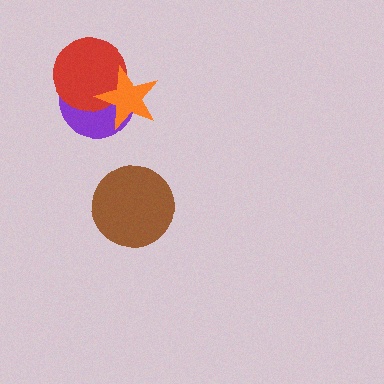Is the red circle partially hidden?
Yes, it is partially covered by another shape.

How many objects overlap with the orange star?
2 objects overlap with the orange star.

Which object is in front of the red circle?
The orange star is in front of the red circle.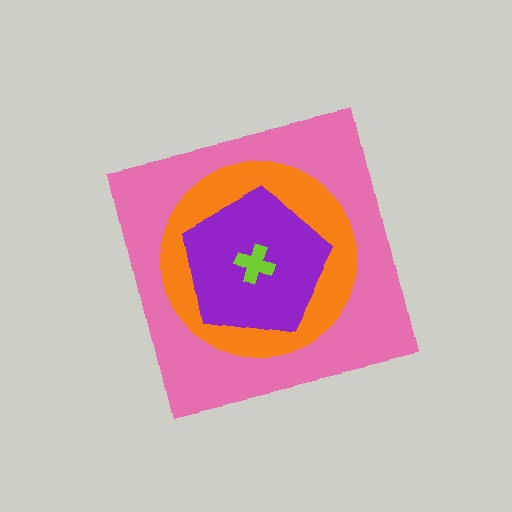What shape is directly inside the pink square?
The orange circle.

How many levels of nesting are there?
4.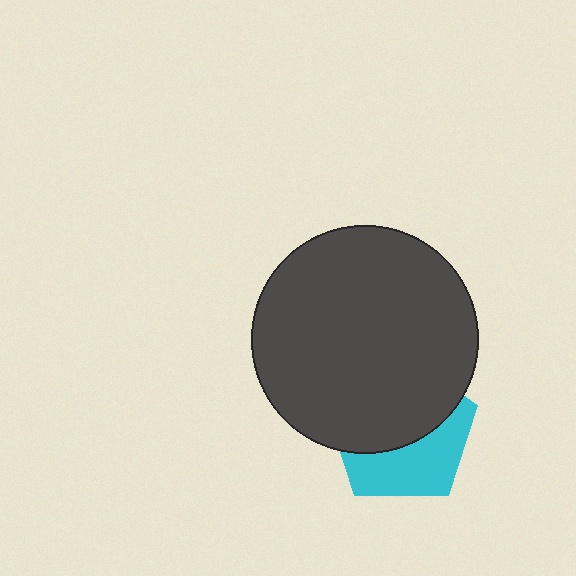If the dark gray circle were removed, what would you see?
You would see the complete cyan pentagon.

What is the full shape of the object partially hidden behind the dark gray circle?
The partially hidden object is a cyan pentagon.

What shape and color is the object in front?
The object in front is a dark gray circle.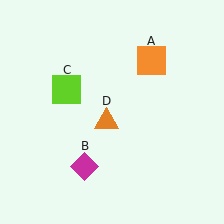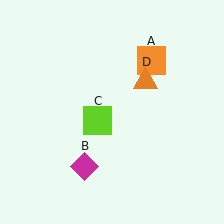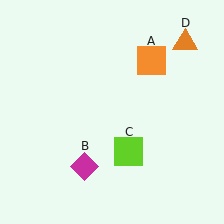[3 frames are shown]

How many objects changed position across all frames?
2 objects changed position: lime square (object C), orange triangle (object D).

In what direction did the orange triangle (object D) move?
The orange triangle (object D) moved up and to the right.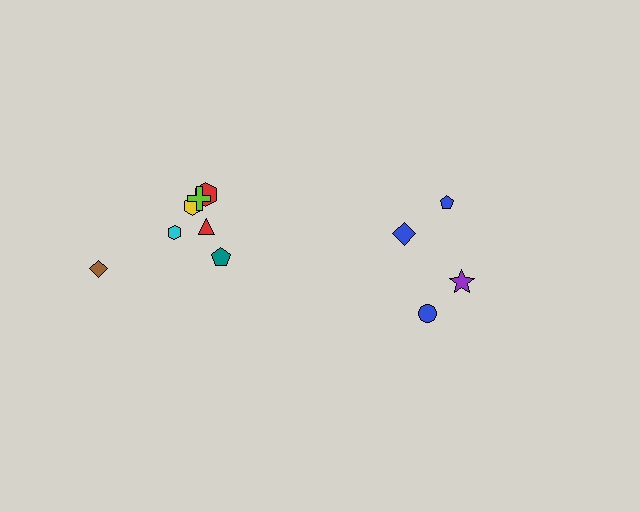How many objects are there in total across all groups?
There are 11 objects.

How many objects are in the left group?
There are 7 objects.